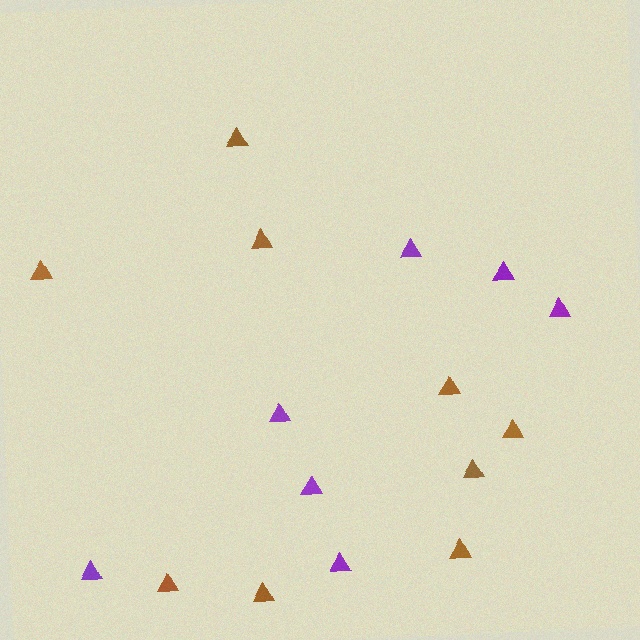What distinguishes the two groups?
There are 2 groups: one group of brown triangles (9) and one group of purple triangles (7).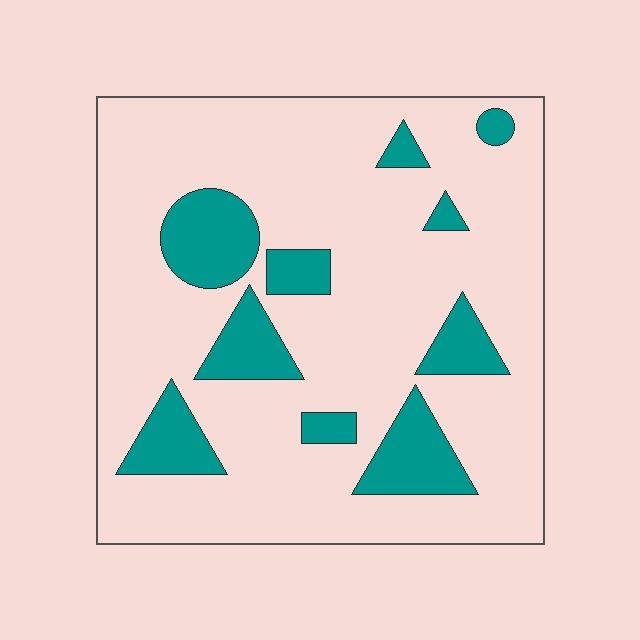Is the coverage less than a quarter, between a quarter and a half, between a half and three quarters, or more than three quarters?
Less than a quarter.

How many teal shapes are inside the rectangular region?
10.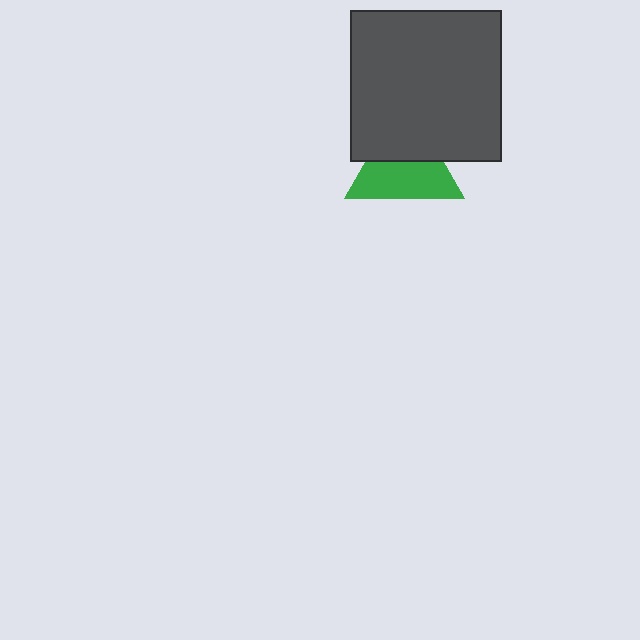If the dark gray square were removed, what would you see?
You would see the complete green triangle.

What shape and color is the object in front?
The object in front is a dark gray square.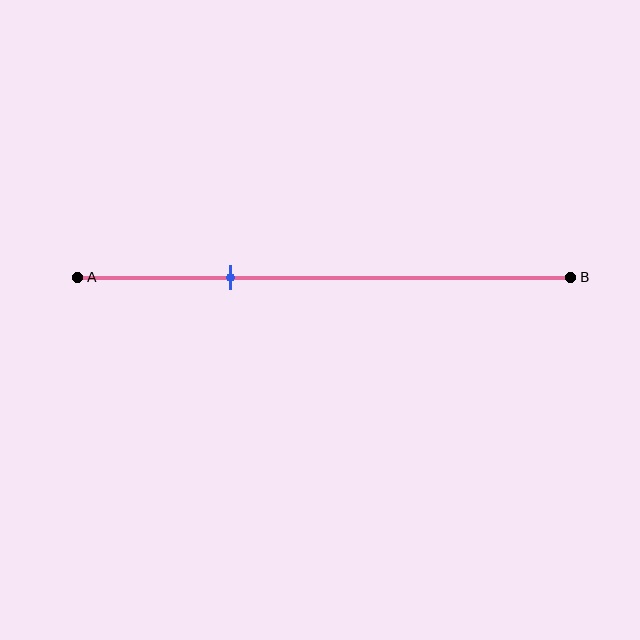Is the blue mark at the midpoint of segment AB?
No, the mark is at about 30% from A, not at the 50% midpoint.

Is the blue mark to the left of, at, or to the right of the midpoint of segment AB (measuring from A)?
The blue mark is to the left of the midpoint of segment AB.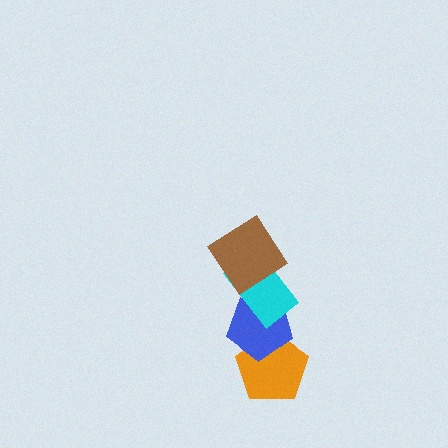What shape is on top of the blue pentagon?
The cyan rectangle is on top of the blue pentagon.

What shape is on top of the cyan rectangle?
The brown diamond is on top of the cyan rectangle.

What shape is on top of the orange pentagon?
The blue pentagon is on top of the orange pentagon.